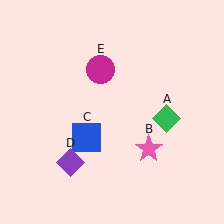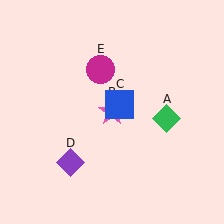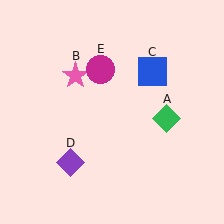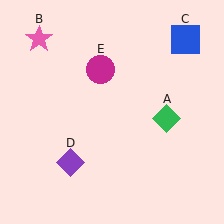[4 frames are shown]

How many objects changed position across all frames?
2 objects changed position: pink star (object B), blue square (object C).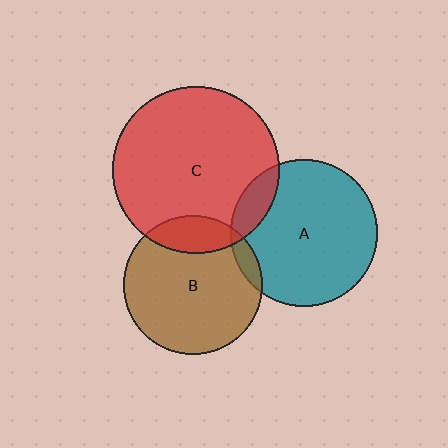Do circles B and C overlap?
Yes.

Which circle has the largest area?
Circle C (red).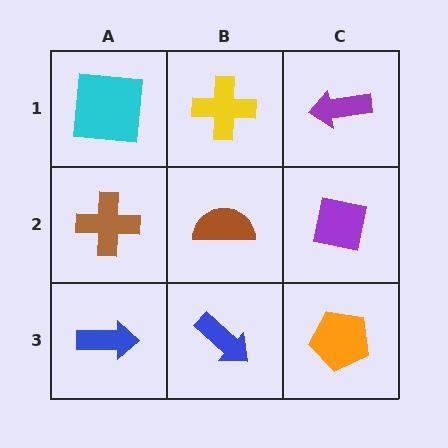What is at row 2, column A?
A brown cross.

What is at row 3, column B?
A blue arrow.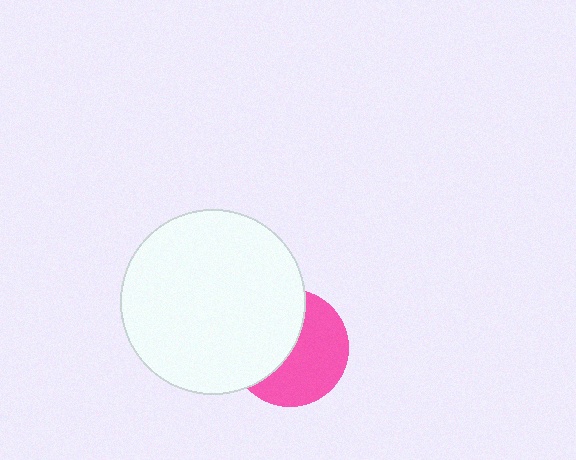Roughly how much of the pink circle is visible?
About half of it is visible (roughly 54%).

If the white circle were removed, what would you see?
You would see the complete pink circle.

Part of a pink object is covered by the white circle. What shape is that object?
It is a circle.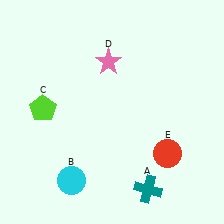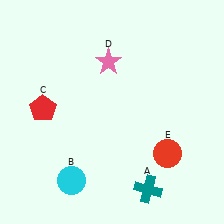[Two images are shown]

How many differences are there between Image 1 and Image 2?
There is 1 difference between the two images.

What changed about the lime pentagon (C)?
In Image 1, C is lime. In Image 2, it changed to red.